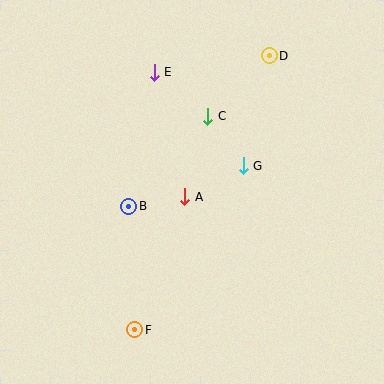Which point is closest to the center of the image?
Point A at (185, 197) is closest to the center.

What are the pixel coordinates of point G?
Point G is at (243, 166).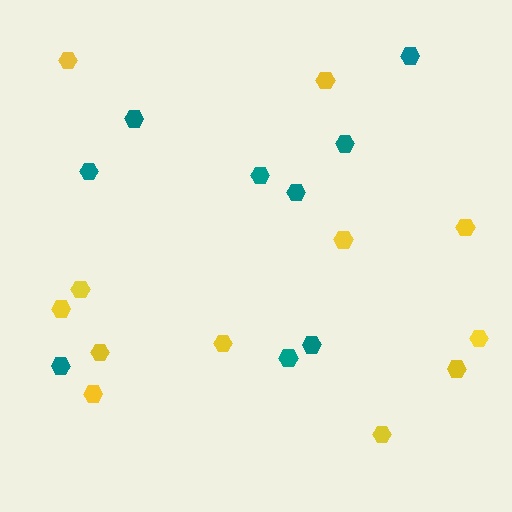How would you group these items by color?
There are 2 groups: one group of teal hexagons (9) and one group of yellow hexagons (12).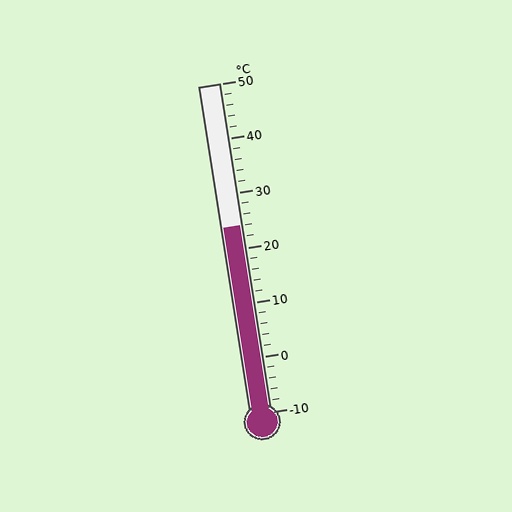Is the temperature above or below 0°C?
The temperature is above 0°C.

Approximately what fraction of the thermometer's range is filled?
The thermometer is filled to approximately 55% of its range.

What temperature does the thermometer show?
The thermometer shows approximately 24°C.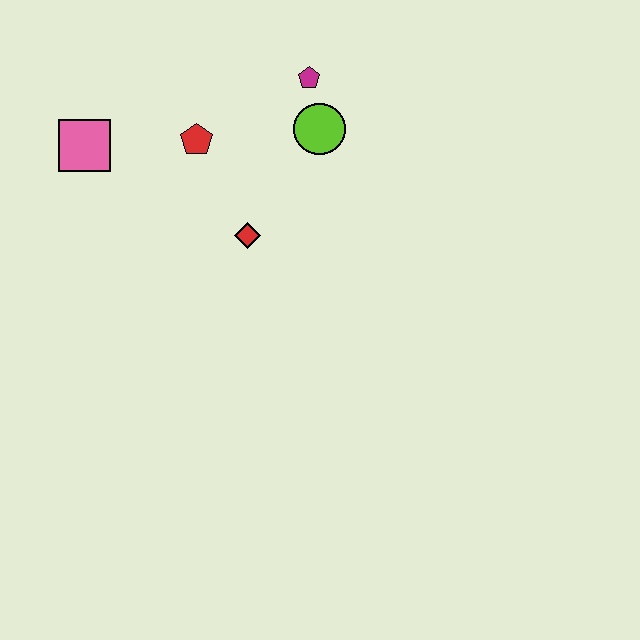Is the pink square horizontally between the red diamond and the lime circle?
No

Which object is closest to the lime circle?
The magenta pentagon is closest to the lime circle.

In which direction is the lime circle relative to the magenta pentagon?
The lime circle is below the magenta pentagon.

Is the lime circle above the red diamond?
Yes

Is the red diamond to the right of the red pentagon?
Yes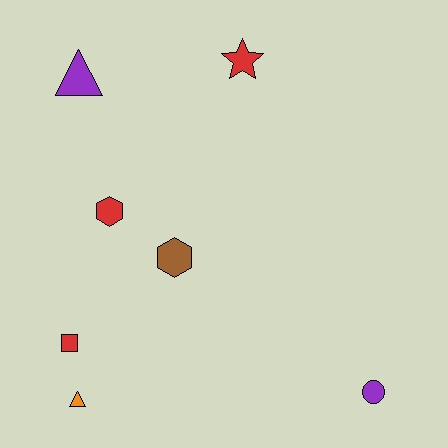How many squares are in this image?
There is 1 square.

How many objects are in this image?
There are 7 objects.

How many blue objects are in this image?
There are no blue objects.